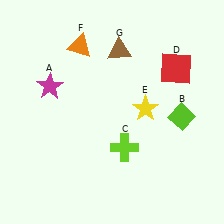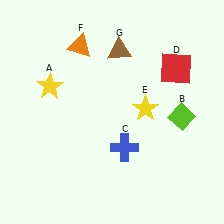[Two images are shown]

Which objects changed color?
A changed from magenta to yellow. C changed from lime to blue.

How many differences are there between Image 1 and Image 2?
There are 2 differences between the two images.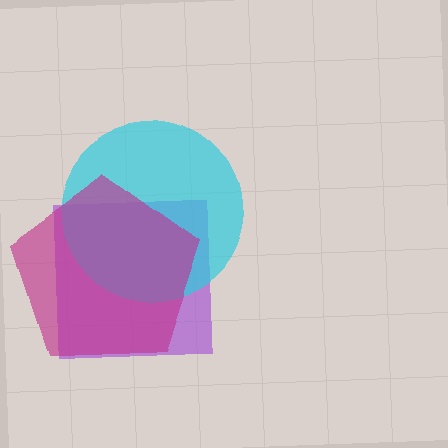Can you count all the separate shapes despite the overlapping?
Yes, there are 3 separate shapes.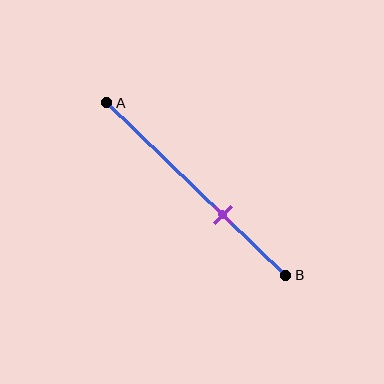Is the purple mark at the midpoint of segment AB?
No, the mark is at about 65% from A, not at the 50% midpoint.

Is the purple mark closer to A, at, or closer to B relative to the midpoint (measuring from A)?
The purple mark is closer to point B than the midpoint of segment AB.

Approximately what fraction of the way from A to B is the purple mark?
The purple mark is approximately 65% of the way from A to B.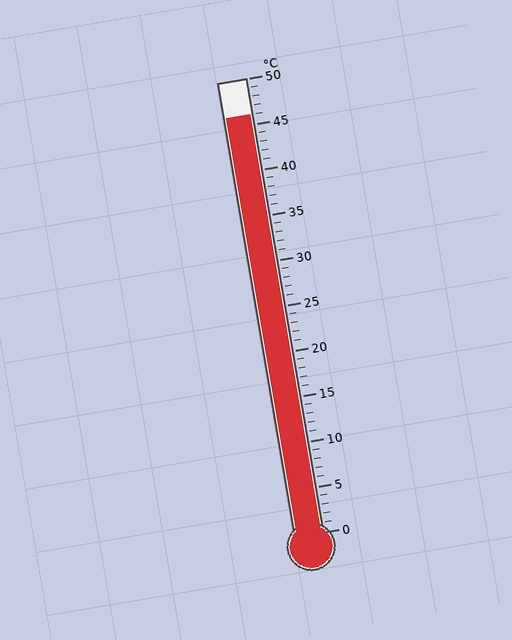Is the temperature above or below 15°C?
The temperature is above 15°C.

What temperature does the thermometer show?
The thermometer shows approximately 46°C.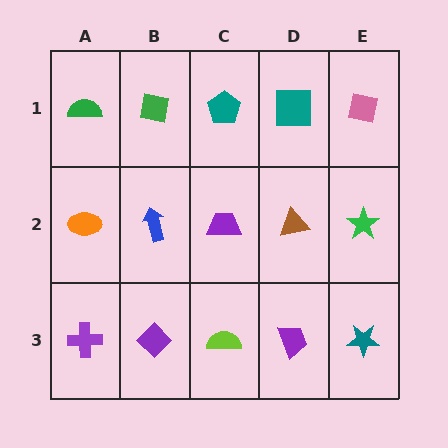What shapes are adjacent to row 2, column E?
A pink square (row 1, column E), a teal star (row 3, column E), a brown triangle (row 2, column D).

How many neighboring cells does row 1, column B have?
3.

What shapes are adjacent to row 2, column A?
A green semicircle (row 1, column A), a purple cross (row 3, column A), a blue arrow (row 2, column B).